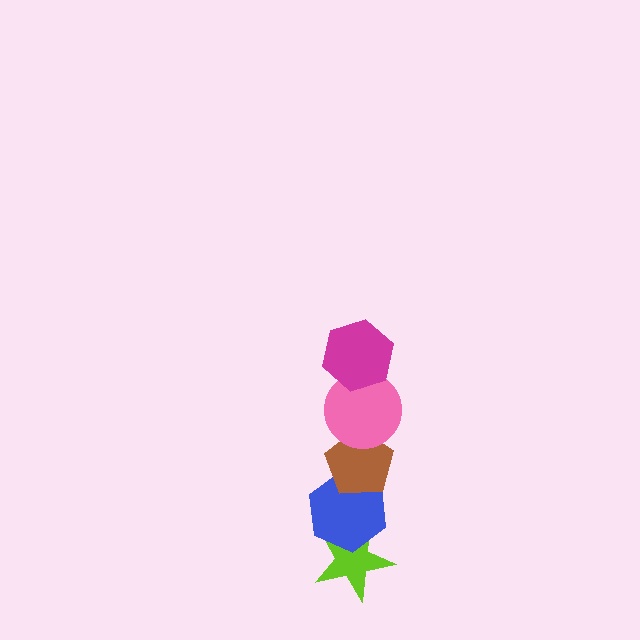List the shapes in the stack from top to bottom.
From top to bottom: the magenta hexagon, the pink circle, the brown pentagon, the blue hexagon, the lime star.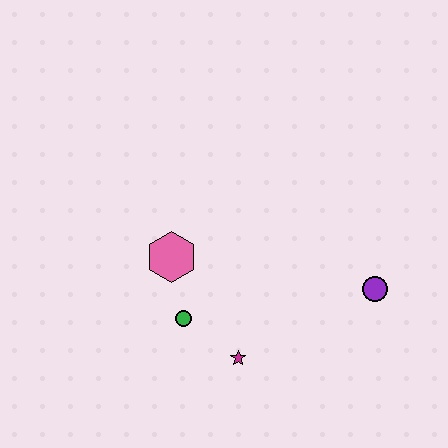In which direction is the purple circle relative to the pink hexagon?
The purple circle is to the right of the pink hexagon.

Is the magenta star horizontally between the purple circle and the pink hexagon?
Yes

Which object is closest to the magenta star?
The green circle is closest to the magenta star.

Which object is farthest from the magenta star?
The purple circle is farthest from the magenta star.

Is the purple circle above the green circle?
Yes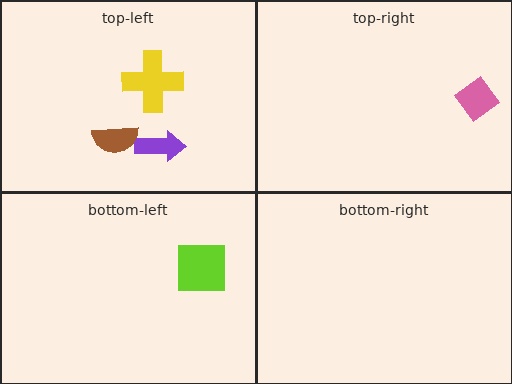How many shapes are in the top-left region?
3.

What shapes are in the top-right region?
The pink diamond.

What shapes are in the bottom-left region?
The lime square.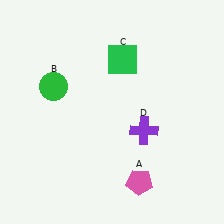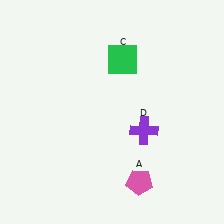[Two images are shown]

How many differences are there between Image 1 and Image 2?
There is 1 difference between the two images.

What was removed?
The green circle (B) was removed in Image 2.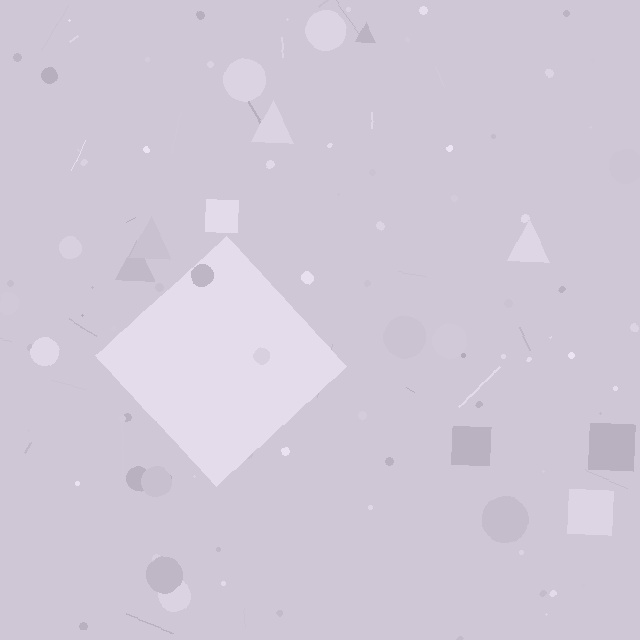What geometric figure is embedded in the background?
A diamond is embedded in the background.